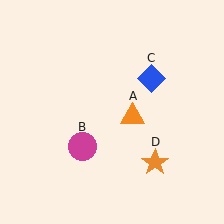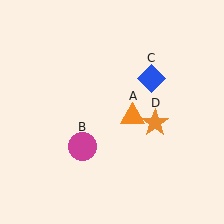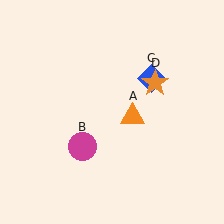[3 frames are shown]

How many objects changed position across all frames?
1 object changed position: orange star (object D).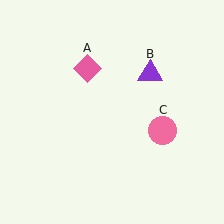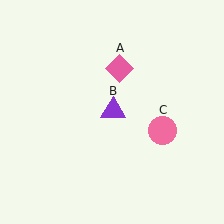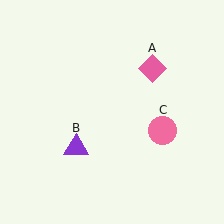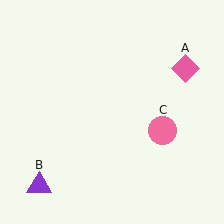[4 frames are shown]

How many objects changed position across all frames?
2 objects changed position: pink diamond (object A), purple triangle (object B).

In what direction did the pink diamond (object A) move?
The pink diamond (object A) moved right.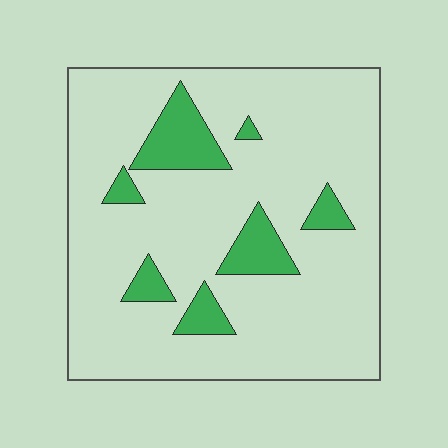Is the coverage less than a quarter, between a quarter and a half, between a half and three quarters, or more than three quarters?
Less than a quarter.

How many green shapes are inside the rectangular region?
7.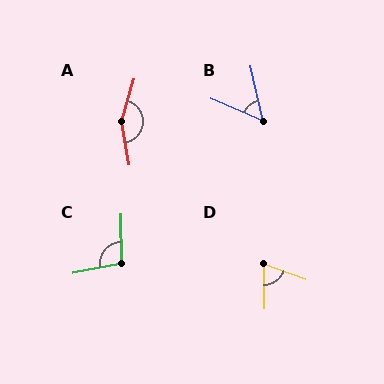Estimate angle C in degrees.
Approximately 100 degrees.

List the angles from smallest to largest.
B (54°), D (70°), C (100°), A (154°).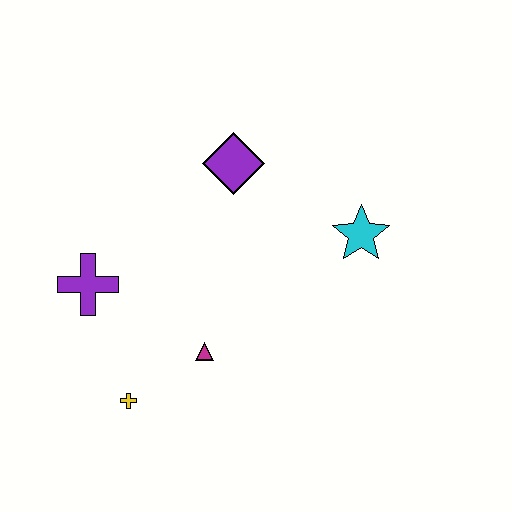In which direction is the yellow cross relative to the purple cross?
The yellow cross is below the purple cross.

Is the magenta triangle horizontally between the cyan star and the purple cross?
Yes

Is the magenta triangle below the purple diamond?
Yes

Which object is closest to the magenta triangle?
The yellow cross is closest to the magenta triangle.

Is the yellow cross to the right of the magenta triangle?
No